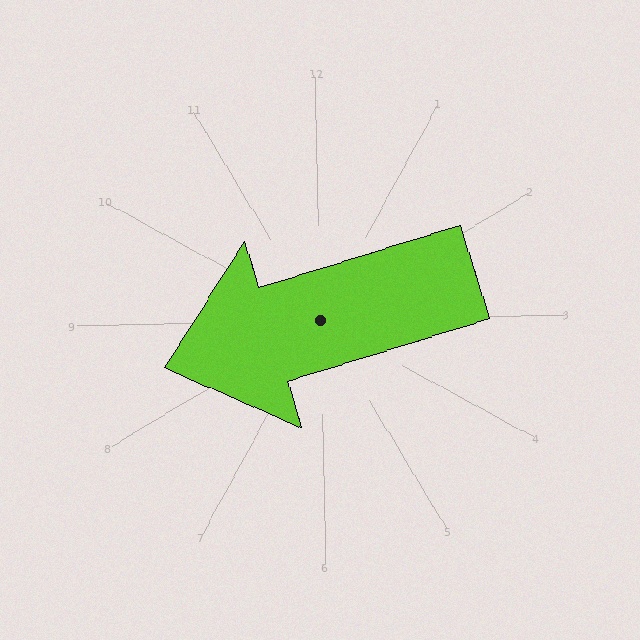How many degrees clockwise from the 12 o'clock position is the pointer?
Approximately 254 degrees.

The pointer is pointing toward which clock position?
Roughly 8 o'clock.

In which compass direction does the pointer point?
West.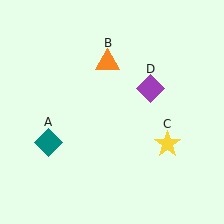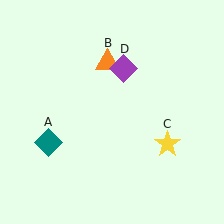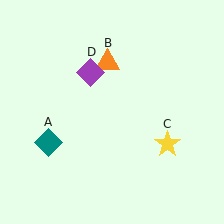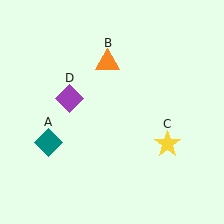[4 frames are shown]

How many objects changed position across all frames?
1 object changed position: purple diamond (object D).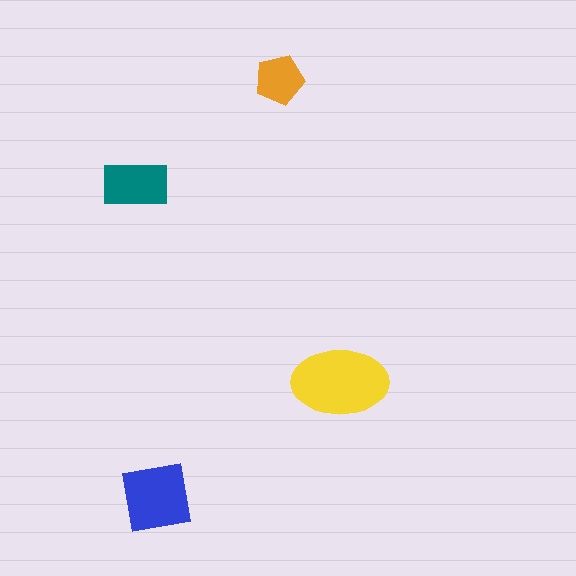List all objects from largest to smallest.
The yellow ellipse, the blue square, the teal rectangle, the orange pentagon.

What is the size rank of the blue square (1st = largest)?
2nd.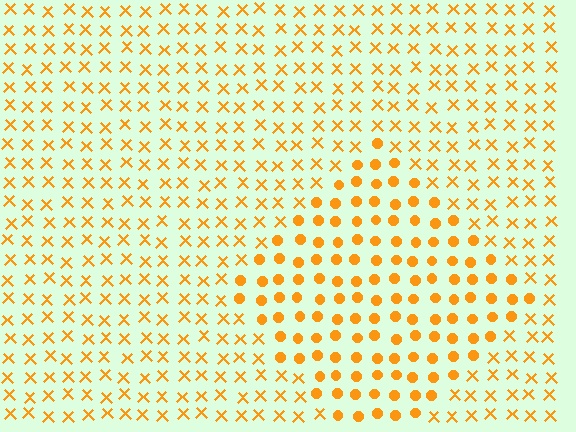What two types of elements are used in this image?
The image uses circles inside the diamond region and X marks outside it.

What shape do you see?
I see a diamond.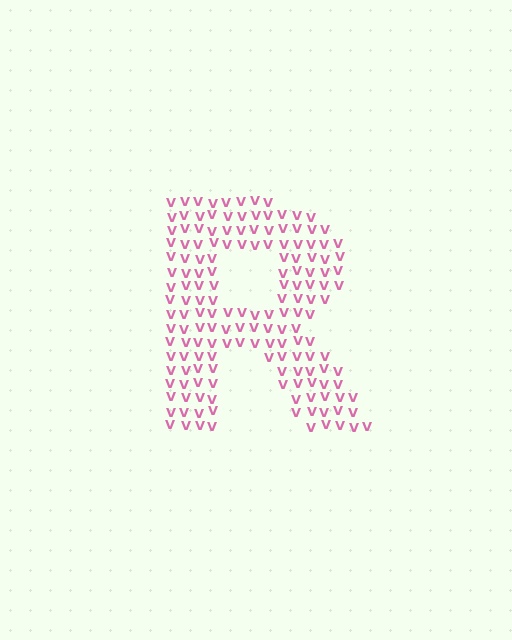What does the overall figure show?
The overall figure shows the letter R.